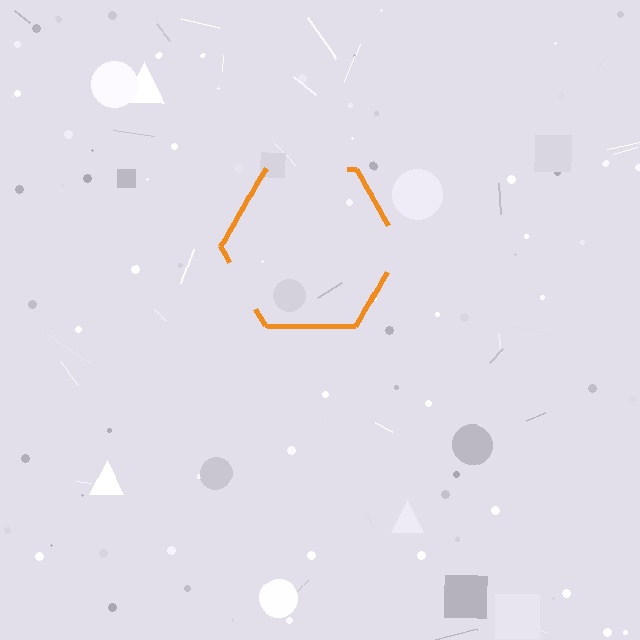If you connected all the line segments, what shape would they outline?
They would outline a hexagon.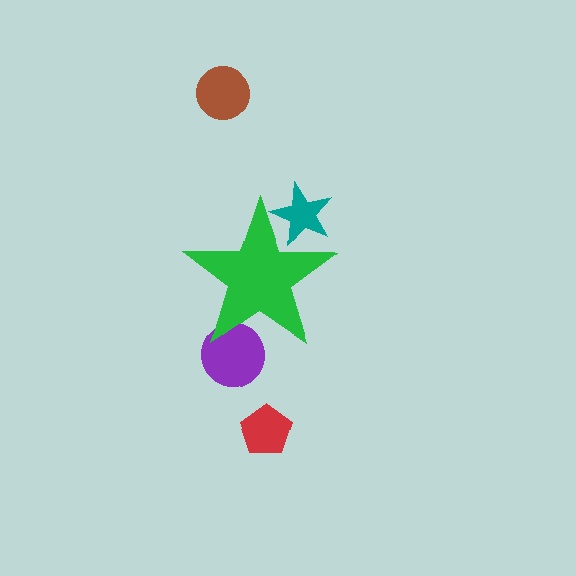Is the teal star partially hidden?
Yes, the teal star is partially hidden behind the green star.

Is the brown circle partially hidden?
No, the brown circle is fully visible.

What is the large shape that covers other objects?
A green star.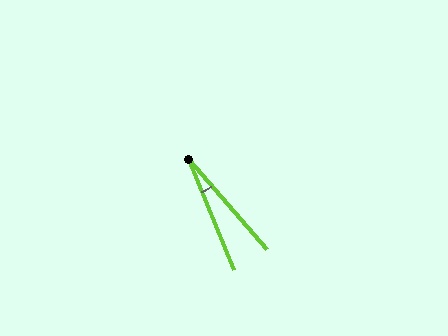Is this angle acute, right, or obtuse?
It is acute.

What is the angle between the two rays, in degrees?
Approximately 18 degrees.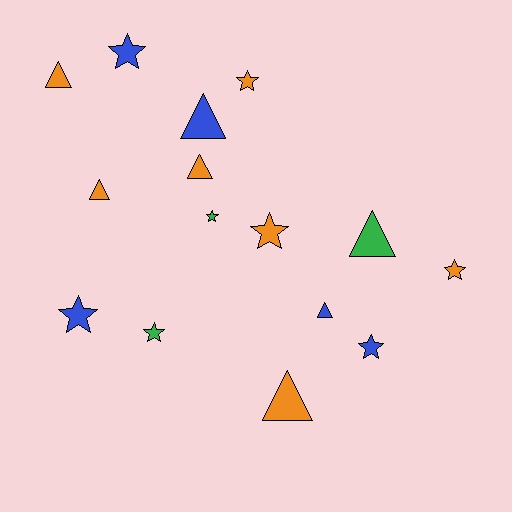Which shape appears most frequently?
Star, with 8 objects.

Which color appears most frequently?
Orange, with 7 objects.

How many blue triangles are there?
There are 2 blue triangles.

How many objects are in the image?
There are 15 objects.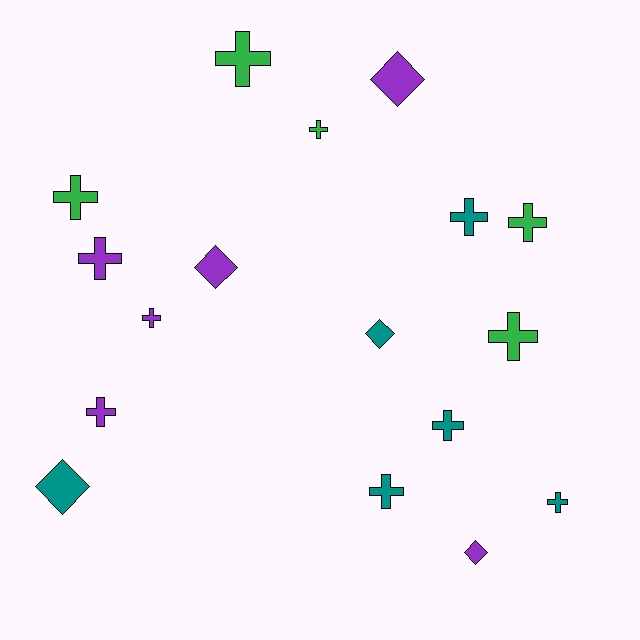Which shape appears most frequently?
Cross, with 12 objects.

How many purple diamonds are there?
There are 3 purple diamonds.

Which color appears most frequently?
Teal, with 6 objects.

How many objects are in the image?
There are 17 objects.